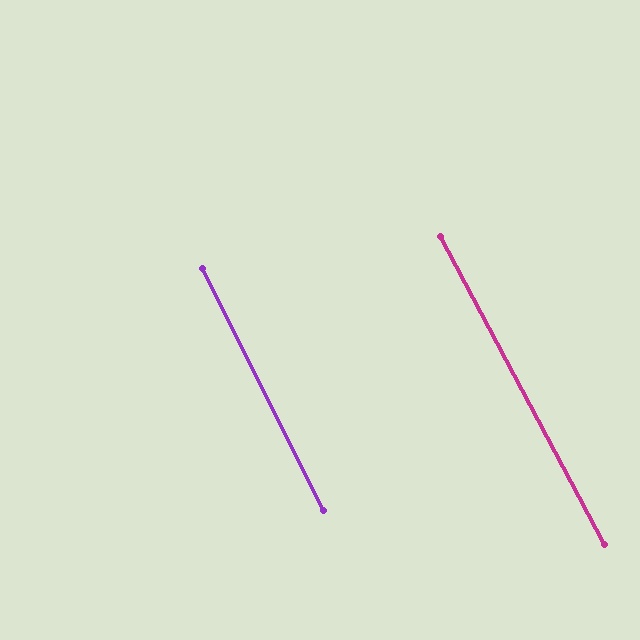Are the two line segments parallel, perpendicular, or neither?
Parallel — their directions differ by only 1.5°.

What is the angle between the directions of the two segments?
Approximately 2 degrees.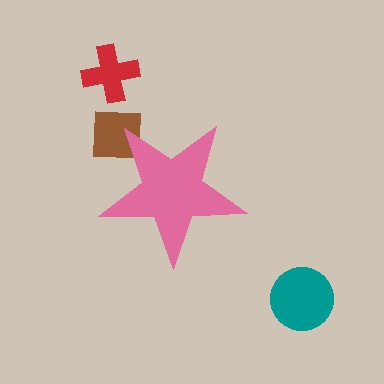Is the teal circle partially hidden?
No, the teal circle is fully visible.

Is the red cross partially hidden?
No, the red cross is fully visible.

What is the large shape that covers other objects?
A pink star.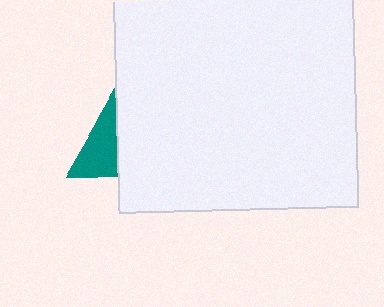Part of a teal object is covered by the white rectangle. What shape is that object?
It is a triangle.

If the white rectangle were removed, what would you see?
You would see the complete teal triangle.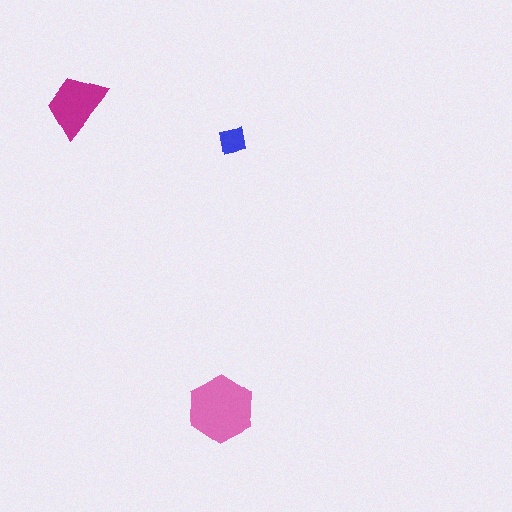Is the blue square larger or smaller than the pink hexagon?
Smaller.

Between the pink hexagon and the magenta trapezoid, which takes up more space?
The pink hexagon.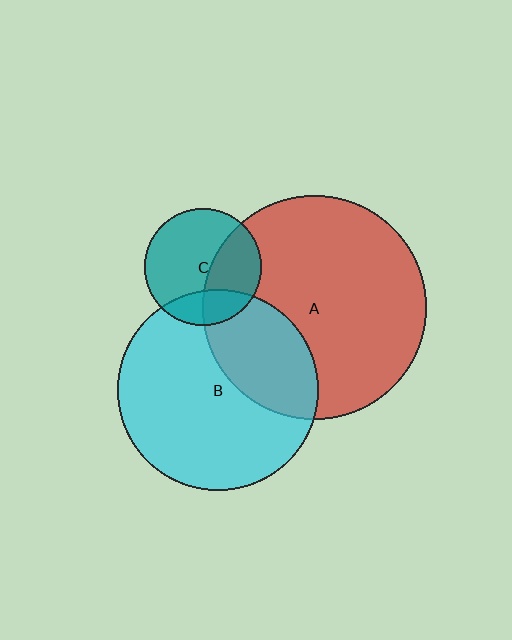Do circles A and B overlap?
Yes.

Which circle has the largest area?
Circle A (red).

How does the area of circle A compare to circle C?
Approximately 3.6 times.